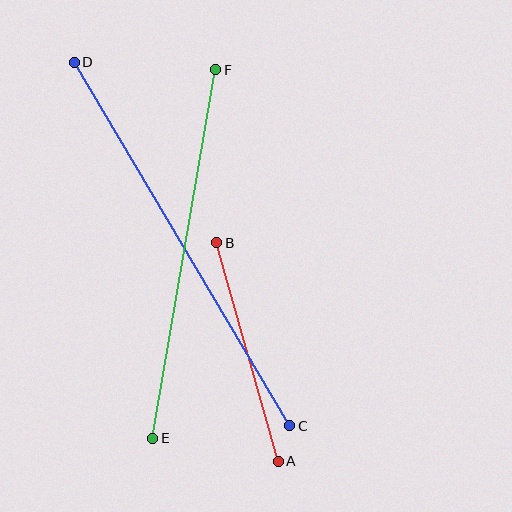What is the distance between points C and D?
The distance is approximately 422 pixels.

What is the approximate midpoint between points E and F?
The midpoint is at approximately (184, 254) pixels.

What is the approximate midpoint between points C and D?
The midpoint is at approximately (182, 244) pixels.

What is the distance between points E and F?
The distance is approximately 374 pixels.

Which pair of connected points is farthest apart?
Points C and D are farthest apart.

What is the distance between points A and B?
The distance is approximately 227 pixels.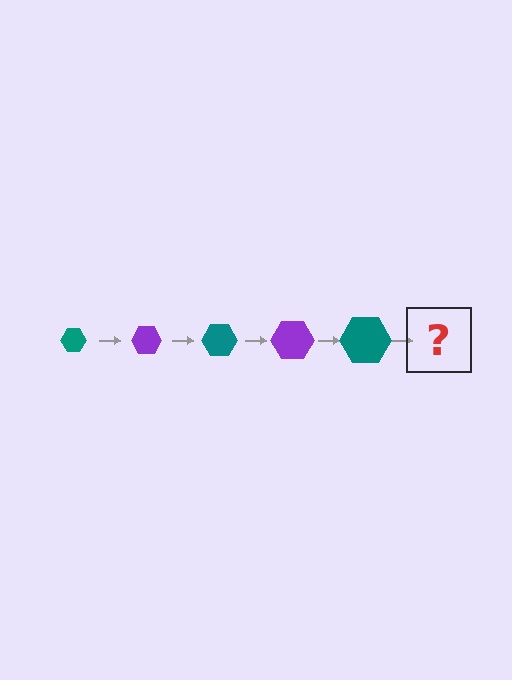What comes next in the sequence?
The next element should be a purple hexagon, larger than the previous one.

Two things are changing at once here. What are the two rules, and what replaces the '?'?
The two rules are that the hexagon grows larger each step and the color cycles through teal and purple. The '?' should be a purple hexagon, larger than the previous one.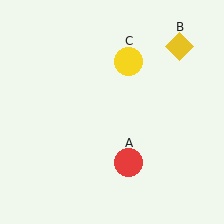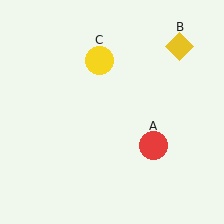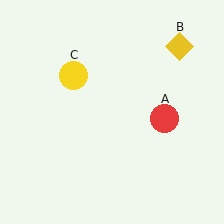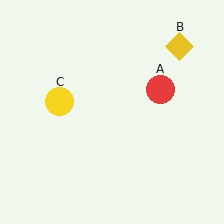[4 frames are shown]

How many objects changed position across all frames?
2 objects changed position: red circle (object A), yellow circle (object C).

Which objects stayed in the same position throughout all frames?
Yellow diamond (object B) remained stationary.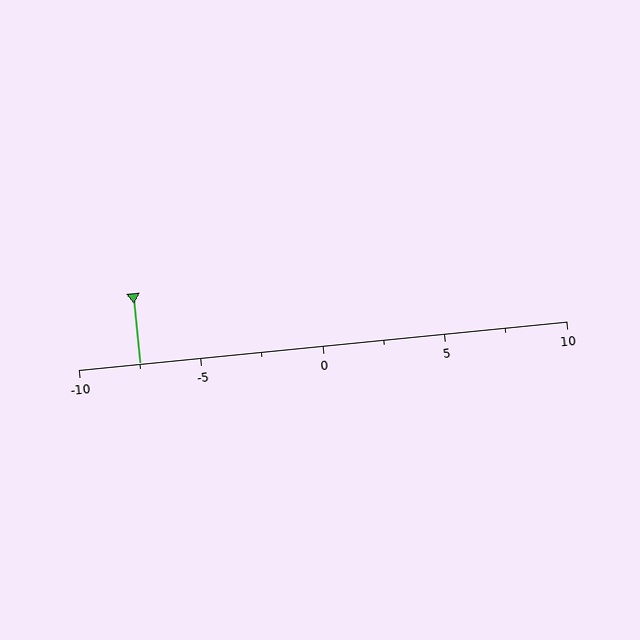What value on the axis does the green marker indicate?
The marker indicates approximately -7.5.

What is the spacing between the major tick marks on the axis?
The major ticks are spaced 5 apart.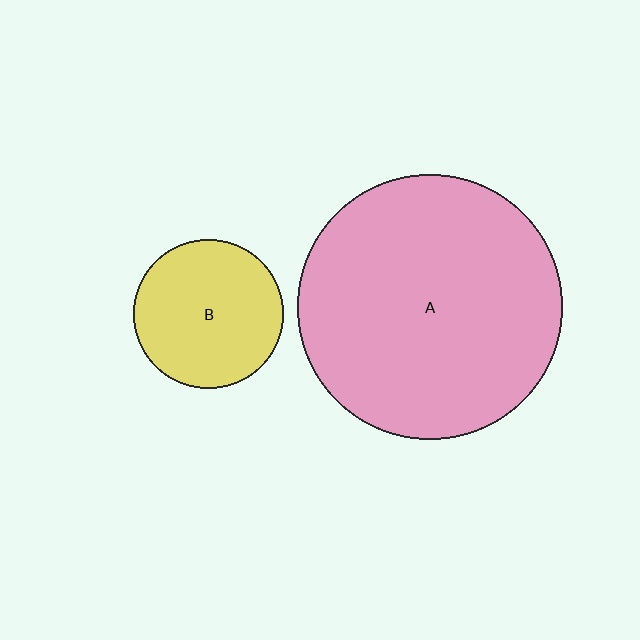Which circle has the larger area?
Circle A (pink).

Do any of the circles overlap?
No, none of the circles overlap.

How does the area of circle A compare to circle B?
Approximately 3.1 times.